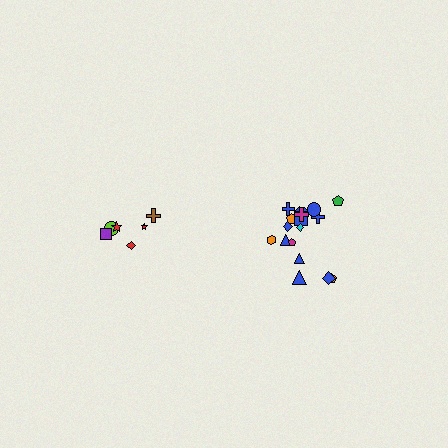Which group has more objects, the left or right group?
The right group.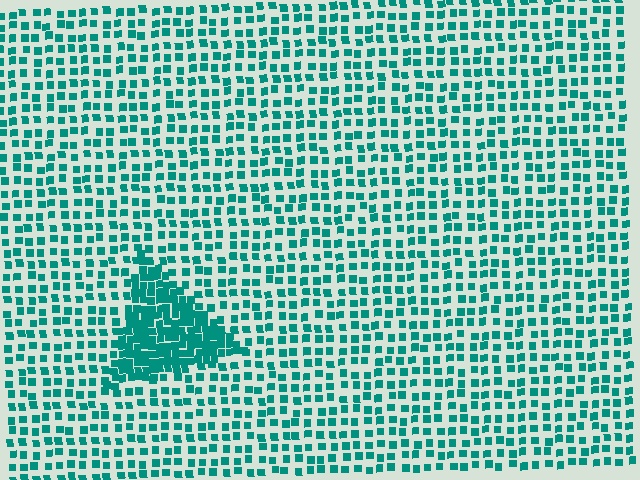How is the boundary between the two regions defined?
The boundary is defined by a change in element density (approximately 2.4x ratio). All elements are the same color, size, and shape.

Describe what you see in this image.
The image contains small teal elements arranged at two different densities. A triangle-shaped region is visible where the elements are more densely packed than the surrounding area.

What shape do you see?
I see a triangle.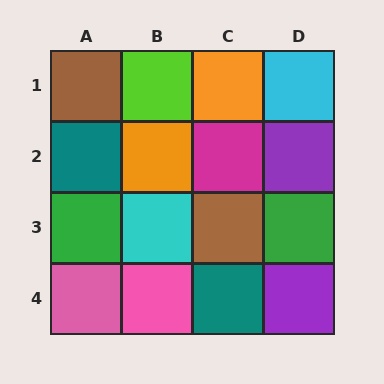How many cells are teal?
2 cells are teal.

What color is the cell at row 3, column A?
Green.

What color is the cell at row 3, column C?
Brown.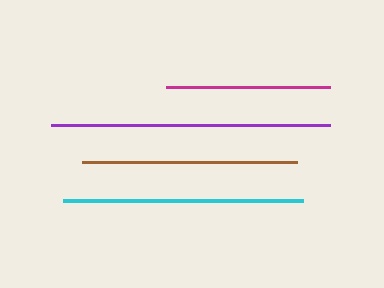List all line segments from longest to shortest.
From longest to shortest: purple, cyan, brown, magenta.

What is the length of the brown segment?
The brown segment is approximately 215 pixels long.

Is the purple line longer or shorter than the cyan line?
The purple line is longer than the cyan line.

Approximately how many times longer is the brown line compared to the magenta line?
The brown line is approximately 1.3 times the length of the magenta line.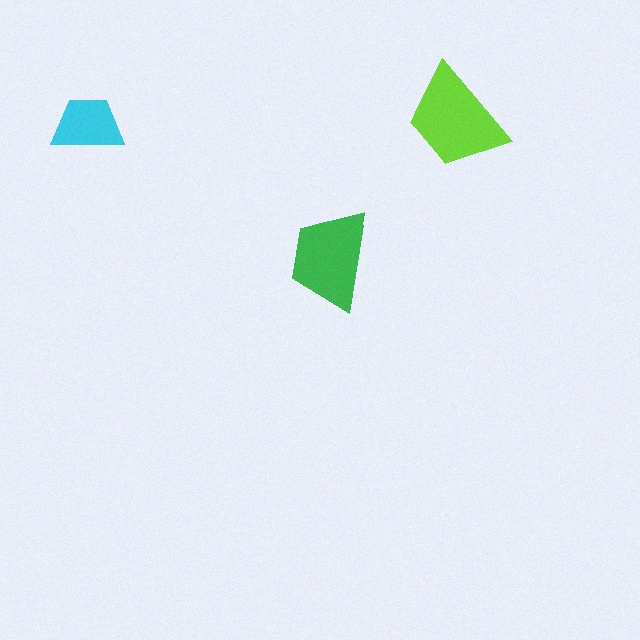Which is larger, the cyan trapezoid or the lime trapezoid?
The lime one.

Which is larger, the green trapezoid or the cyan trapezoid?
The green one.